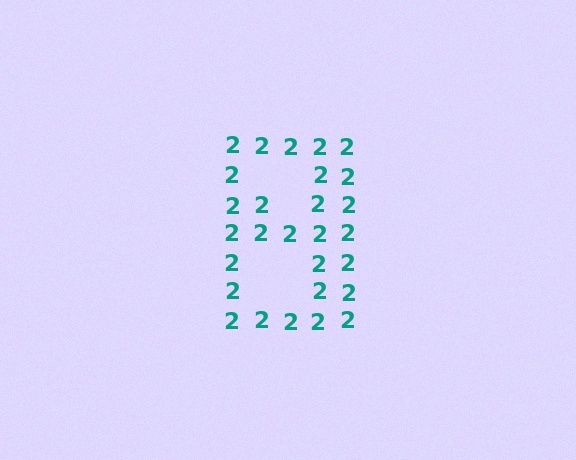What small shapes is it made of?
It is made of small digit 2's.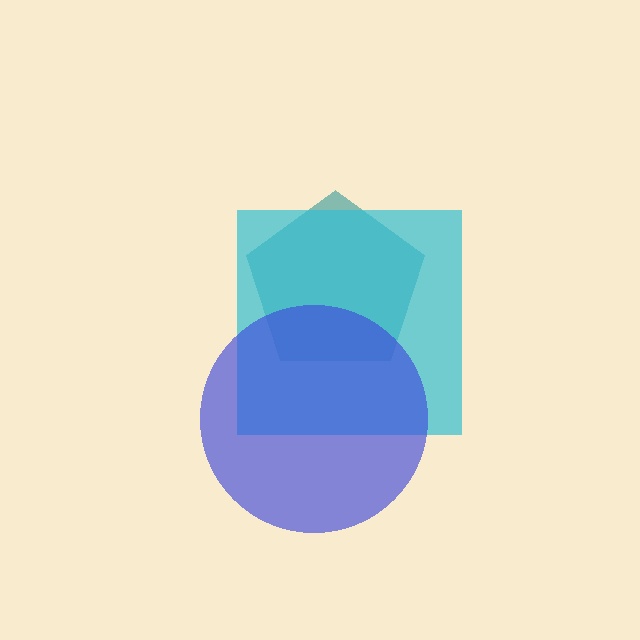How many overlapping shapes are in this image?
There are 3 overlapping shapes in the image.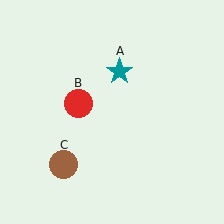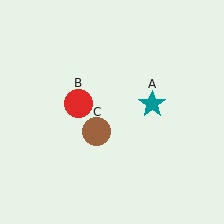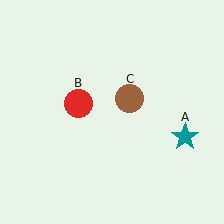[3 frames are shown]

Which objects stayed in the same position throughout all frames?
Red circle (object B) remained stationary.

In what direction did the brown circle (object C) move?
The brown circle (object C) moved up and to the right.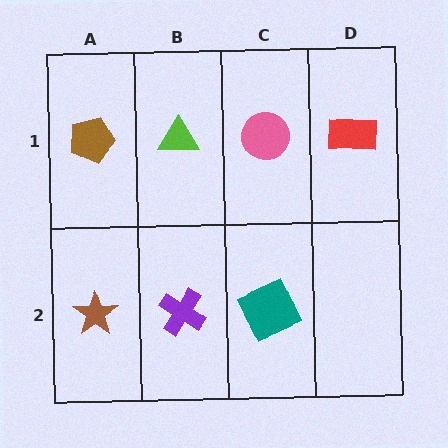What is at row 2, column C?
A teal square.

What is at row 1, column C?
A pink circle.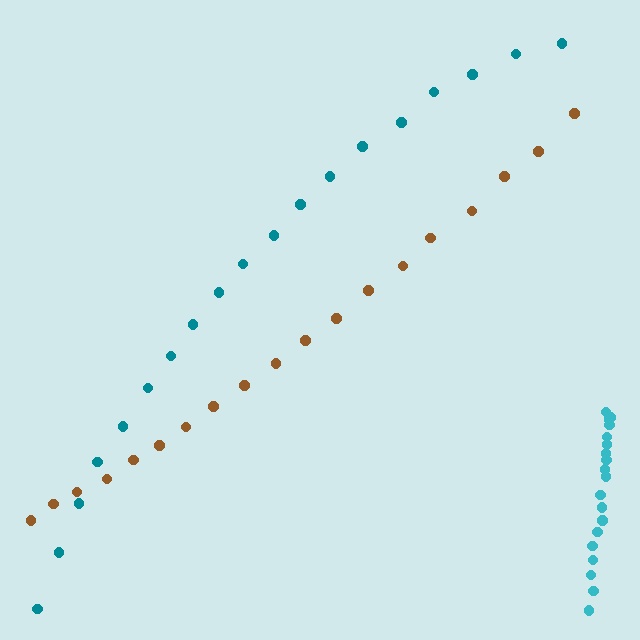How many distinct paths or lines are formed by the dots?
There are 3 distinct paths.